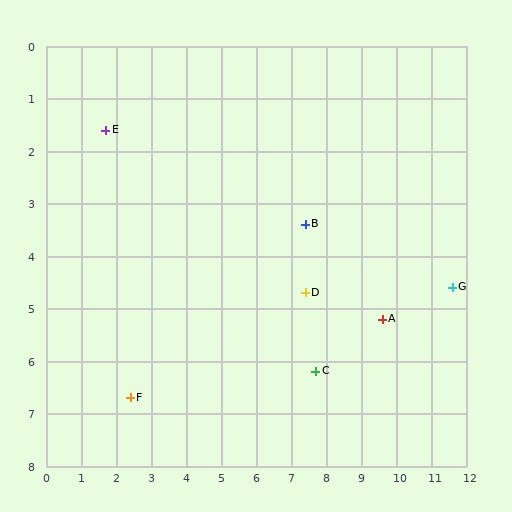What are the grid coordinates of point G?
Point G is at approximately (11.6, 4.6).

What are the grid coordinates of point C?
Point C is at approximately (7.7, 6.2).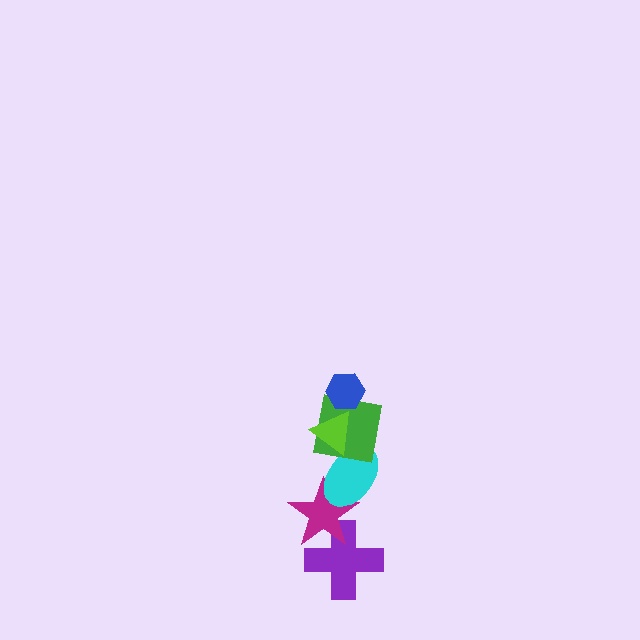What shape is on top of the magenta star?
The cyan ellipse is on top of the magenta star.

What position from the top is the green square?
The green square is 3rd from the top.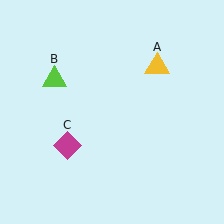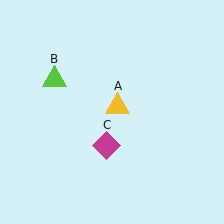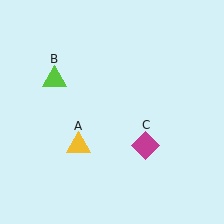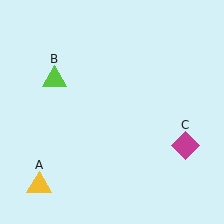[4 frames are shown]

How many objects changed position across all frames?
2 objects changed position: yellow triangle (object A), magenta diamond (object C).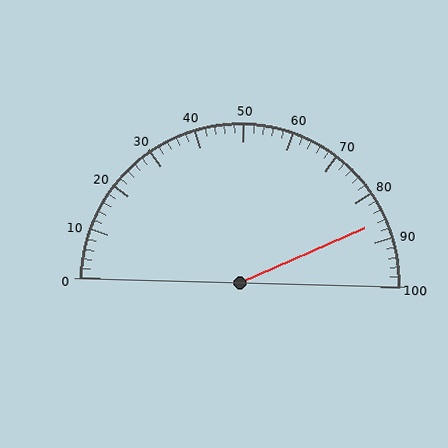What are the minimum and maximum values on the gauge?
The gauge ranges from 0 to 100.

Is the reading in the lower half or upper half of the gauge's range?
The reading is in the upper half of the range (0 to 100).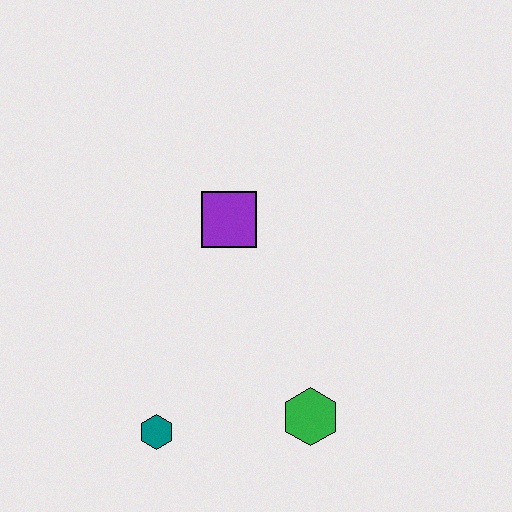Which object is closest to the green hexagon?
The teal hexagon is closest to the green hexagon.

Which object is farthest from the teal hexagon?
The purple square is farthest from the teal hexagon.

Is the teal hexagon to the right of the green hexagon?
No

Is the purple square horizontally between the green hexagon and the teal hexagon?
Yes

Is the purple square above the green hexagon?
Yes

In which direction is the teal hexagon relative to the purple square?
The teal hexagon is below the purple square.